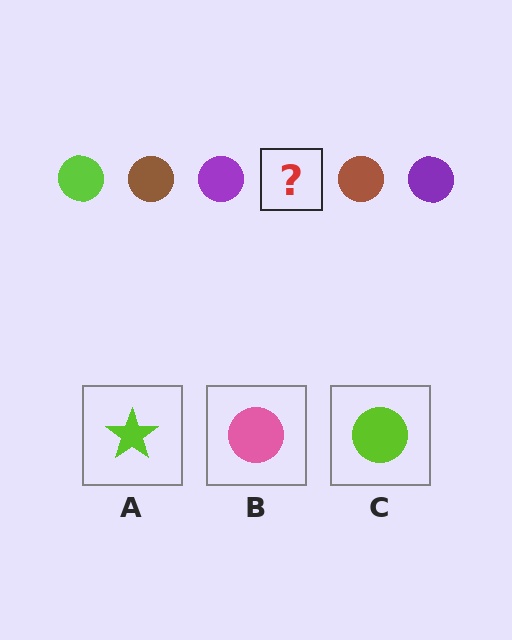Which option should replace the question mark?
Option C.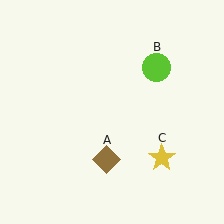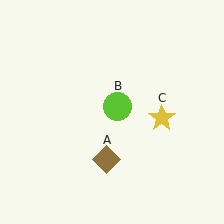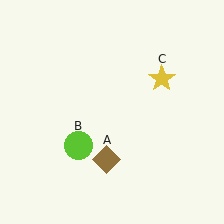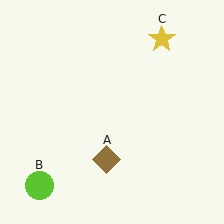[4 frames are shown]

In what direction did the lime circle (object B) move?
The lime circle (object B) moved down and to the left.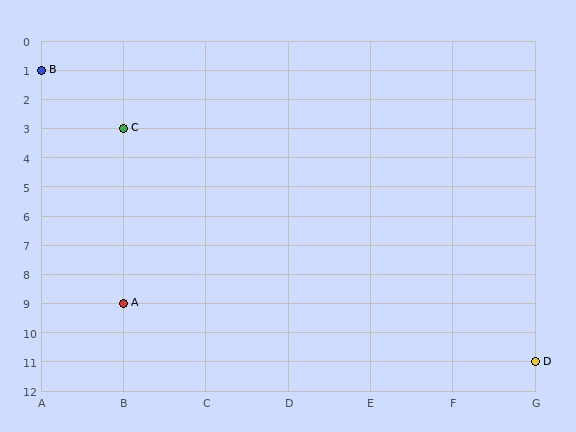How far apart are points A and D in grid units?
Points A and D are 5 columns and 2 rows apart (about 5.4 grid units diagonally).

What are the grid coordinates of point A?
Point A is at grid coordinates (B, 9).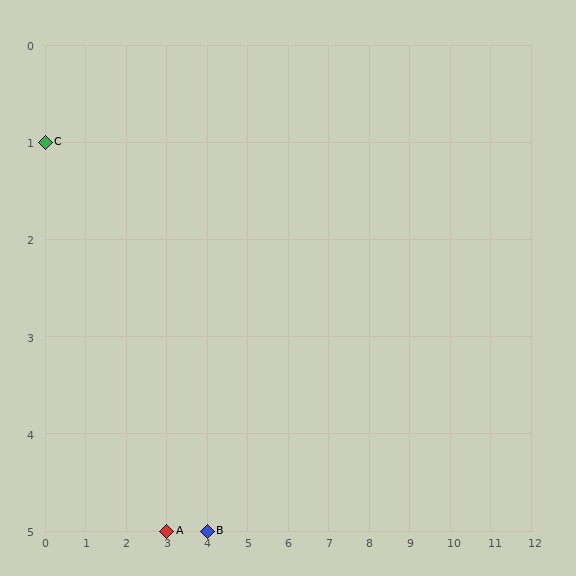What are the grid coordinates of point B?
Point B is at grid coordinates (4, 5).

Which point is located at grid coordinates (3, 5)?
Point A is at (3, 5).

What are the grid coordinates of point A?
Point A is at grid coordinates (3, 5).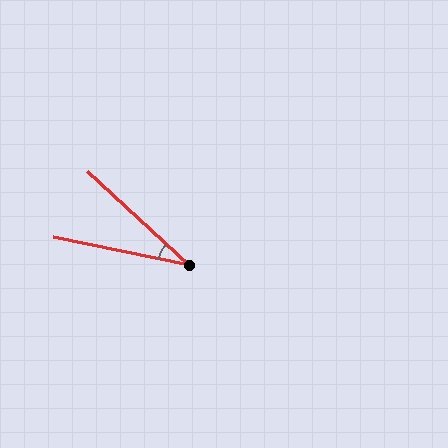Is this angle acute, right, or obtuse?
It is acute.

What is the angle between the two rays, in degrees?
Approximately 31 degrees.